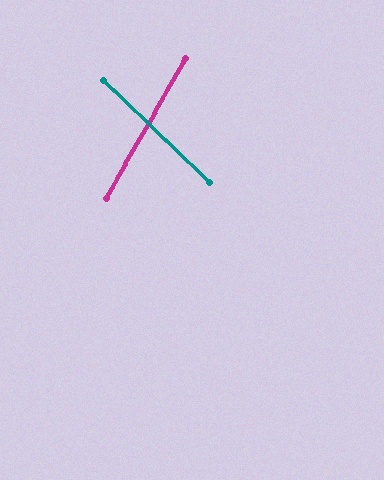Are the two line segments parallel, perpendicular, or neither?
Neither parallel nor perpendicular — they differ by about 76°.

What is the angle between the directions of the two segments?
Approximately 76 degrees.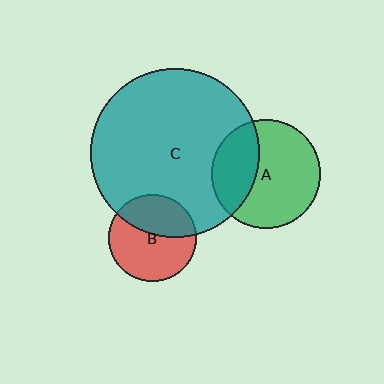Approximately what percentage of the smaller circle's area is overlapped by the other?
Approximately 40%.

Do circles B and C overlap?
Yes.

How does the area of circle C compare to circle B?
Approximately 3.7 times.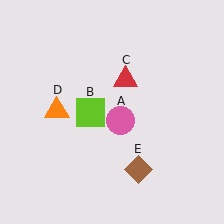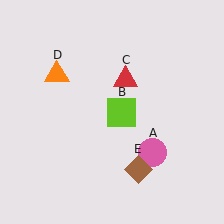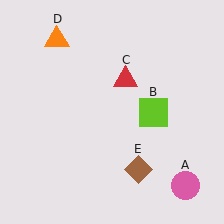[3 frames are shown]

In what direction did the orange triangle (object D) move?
The orange triangle (object D) moved up.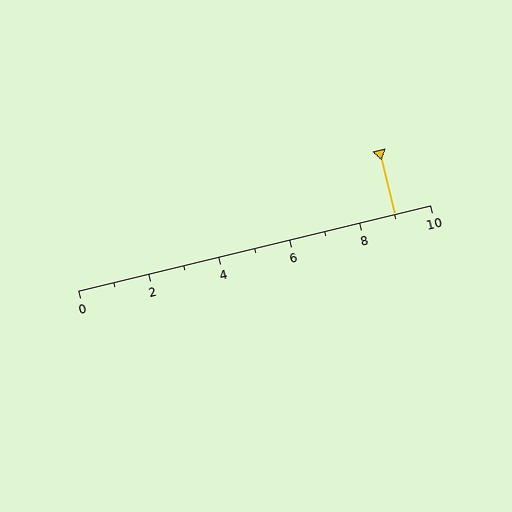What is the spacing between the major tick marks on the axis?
The major ticks are spaced 2 apart.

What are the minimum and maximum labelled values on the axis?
The axis runs from 0 to 10.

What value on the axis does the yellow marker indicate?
The marker indicates approximately 9.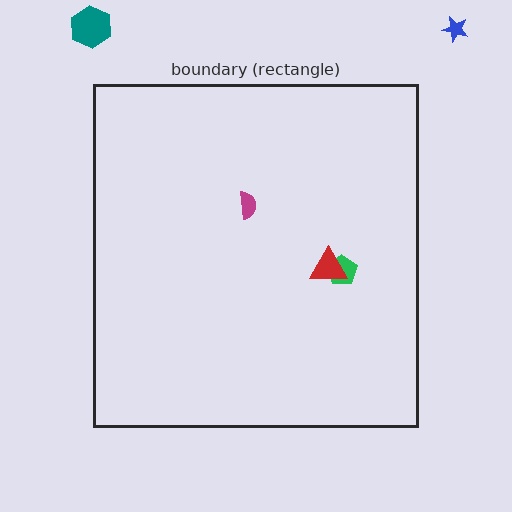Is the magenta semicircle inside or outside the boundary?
Inside.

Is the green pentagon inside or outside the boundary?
Inside.